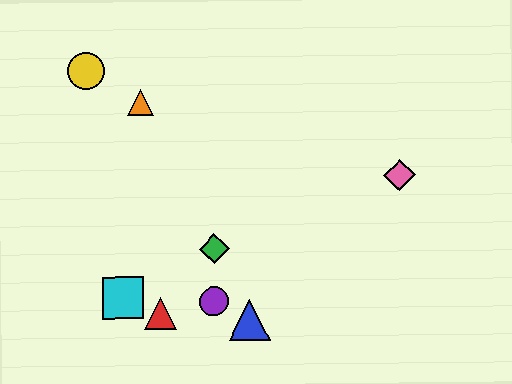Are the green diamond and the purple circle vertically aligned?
Yes, both are at x≈214.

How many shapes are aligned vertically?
2 shapes (the green diamond, the purple circle) are aligned vertically.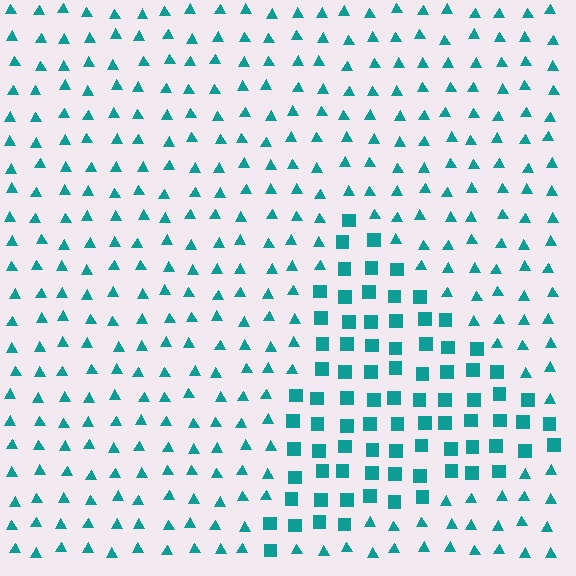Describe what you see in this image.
The image is filled with small teal elements arranged in a uniform grid. A triangle-shaped region contains squares, while the surrounding area contains triangles. The boundary is defined purely by the change in element shape.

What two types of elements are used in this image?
The image uses squares inside the triangle region and triangles outside it.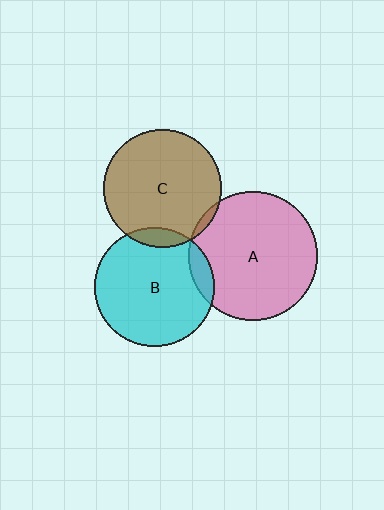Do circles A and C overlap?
Yes.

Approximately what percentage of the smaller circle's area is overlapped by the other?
Approximately 5%.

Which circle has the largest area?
Circle A (pink).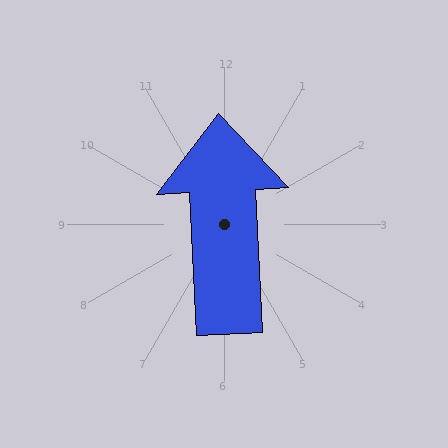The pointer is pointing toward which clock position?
Roughly 12 o'clock.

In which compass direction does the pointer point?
North.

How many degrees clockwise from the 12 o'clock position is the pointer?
Approximately 357 degrees.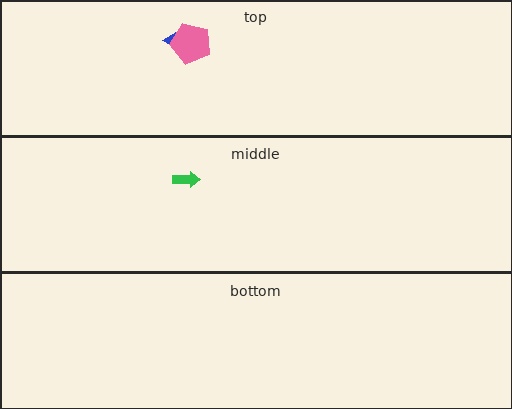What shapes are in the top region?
The blue triangle, the pink pentagon.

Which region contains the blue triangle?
The top region.